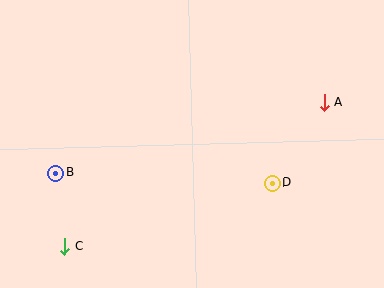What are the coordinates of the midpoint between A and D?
The midpoint between A and D is at (298, 143).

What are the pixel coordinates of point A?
Point A is at (324, 102).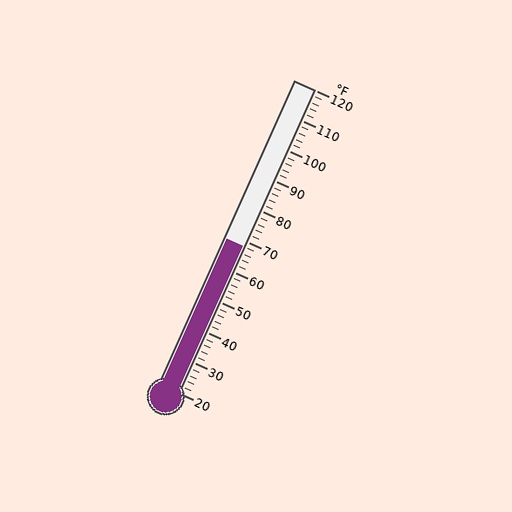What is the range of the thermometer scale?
The thermometer scale ranges from 20°F to 120°F.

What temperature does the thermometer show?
The thermometer shows approximately 68°F.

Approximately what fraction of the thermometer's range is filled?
The thermometer is filled to approximately 50% of its range.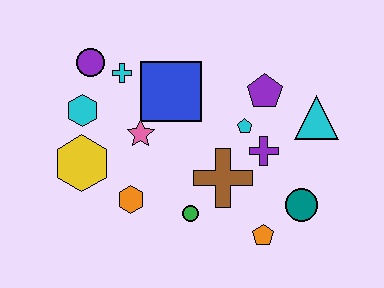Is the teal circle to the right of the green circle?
Yes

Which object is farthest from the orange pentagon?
The purple circle is farthest from the orange pentagon.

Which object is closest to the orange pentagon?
The teal circle is closest to the orange pentagon.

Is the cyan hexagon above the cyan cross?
No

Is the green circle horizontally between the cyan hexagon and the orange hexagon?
No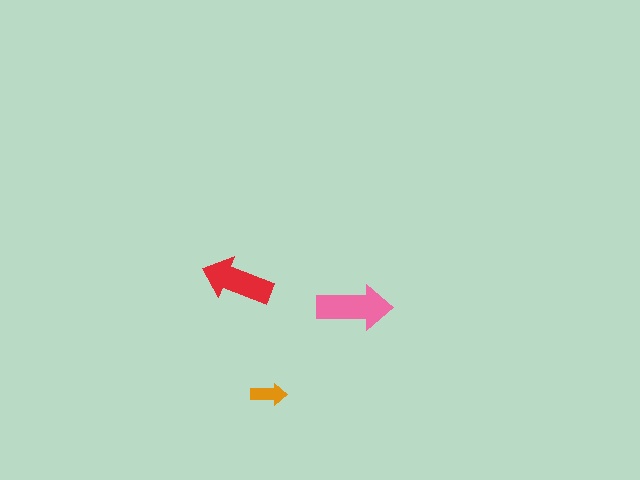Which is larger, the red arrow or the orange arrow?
The red one.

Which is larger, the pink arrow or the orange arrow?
The pink one.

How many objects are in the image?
There are 3 objects in the image.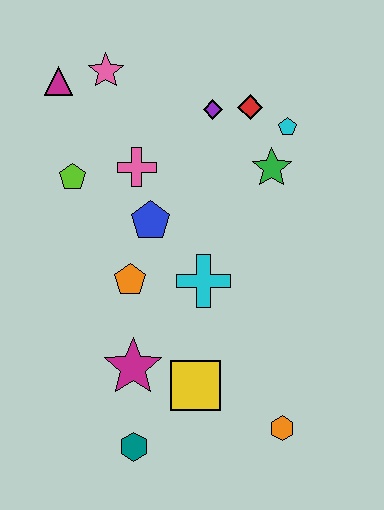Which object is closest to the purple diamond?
The red diamond is closest to the purple diamond.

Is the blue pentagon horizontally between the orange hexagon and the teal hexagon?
Yes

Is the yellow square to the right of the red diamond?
No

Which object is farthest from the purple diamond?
The teal hexagon is farthest from the purple diamond.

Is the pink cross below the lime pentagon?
No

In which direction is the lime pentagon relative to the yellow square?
The lime pentagon is above the yellow square.